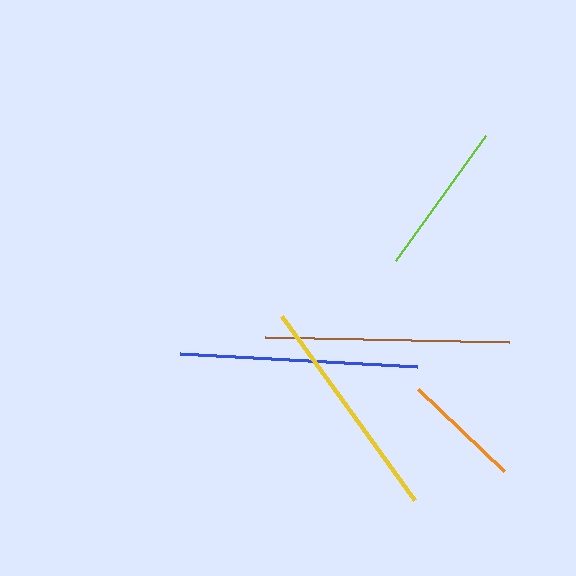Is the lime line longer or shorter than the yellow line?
The yellow line is longer than the lime line.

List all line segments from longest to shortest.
From longest to shortest: brown, blue, yellow, lime, orange.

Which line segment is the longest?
The brown line is the longest at approximately 244 pixels.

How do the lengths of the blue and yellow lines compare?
The blue and yellow lines are approximately the same length.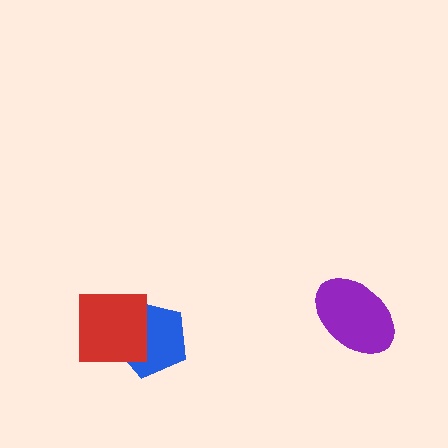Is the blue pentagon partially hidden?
Yes, it is partially covered by another shape.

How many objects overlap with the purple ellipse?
0 objects overlap with the purple ellipse.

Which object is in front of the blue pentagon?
The red square is in front of the blue pentagon.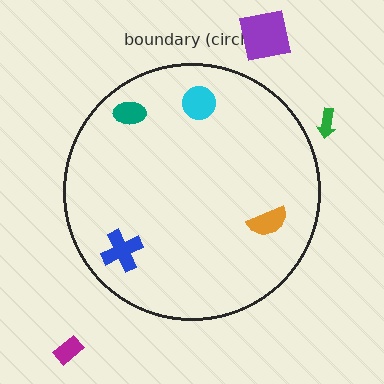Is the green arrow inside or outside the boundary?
Outside.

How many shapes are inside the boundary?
4 inside, 3 outside.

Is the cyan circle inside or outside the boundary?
Inside.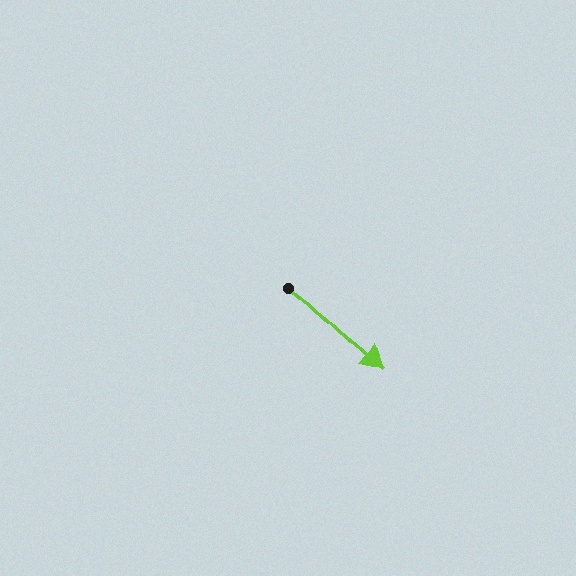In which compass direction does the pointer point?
Southeast.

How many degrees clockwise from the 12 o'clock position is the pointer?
Approximately 132 degrees.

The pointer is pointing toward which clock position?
Roughly 4 o'clock.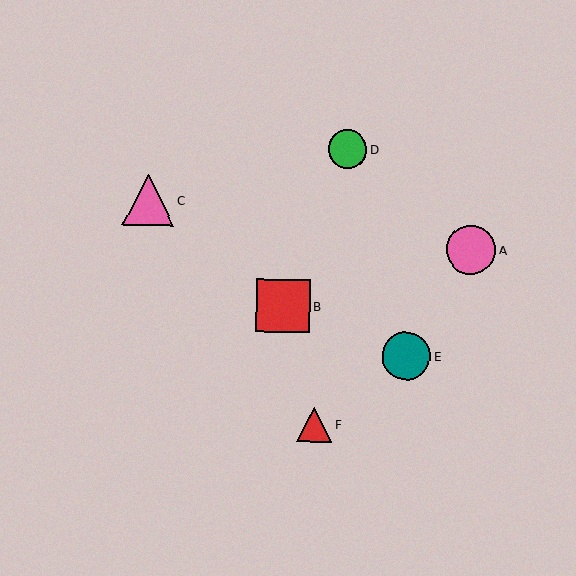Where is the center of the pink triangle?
The center of the pink triangle is at (148, 200).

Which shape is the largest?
The red square (labeled B) is the largest.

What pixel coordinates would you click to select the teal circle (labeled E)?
Click at (406, 356) to select the teal circle E.